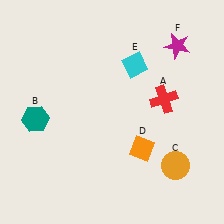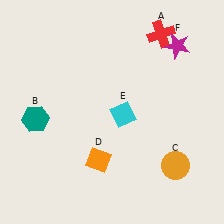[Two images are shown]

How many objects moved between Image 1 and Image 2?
3 objects moved between the two images.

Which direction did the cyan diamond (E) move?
The cyan diamond (E) moved down.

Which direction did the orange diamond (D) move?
The orange diamond (D) moved left.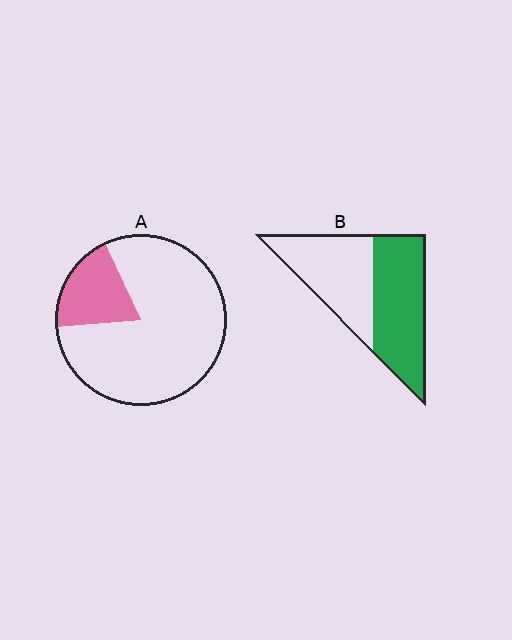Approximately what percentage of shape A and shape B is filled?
A is approximately 20% and B is approximately 50%.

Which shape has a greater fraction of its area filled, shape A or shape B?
Shape B.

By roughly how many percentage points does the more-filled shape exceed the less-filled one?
By roughly 35 percentage points (B over A).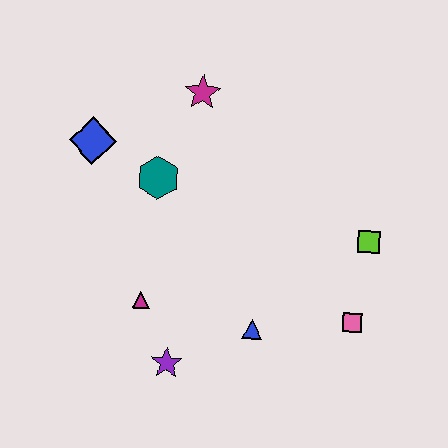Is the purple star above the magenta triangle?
No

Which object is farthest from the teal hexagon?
The pink square is farthest from the teal hexagon.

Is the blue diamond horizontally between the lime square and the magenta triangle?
No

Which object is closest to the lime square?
The pink square is closest to the lime square.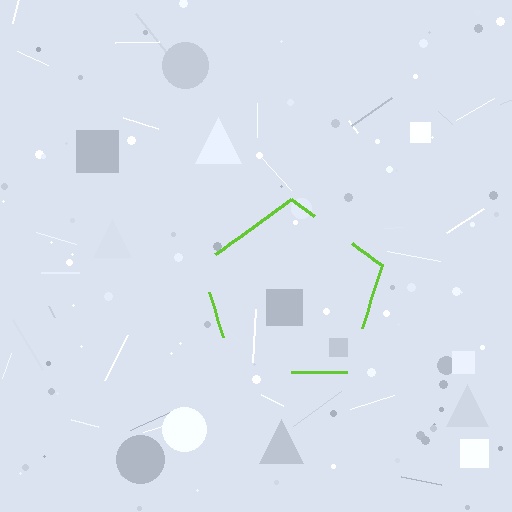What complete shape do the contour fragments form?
The contour fragments form a pentagon.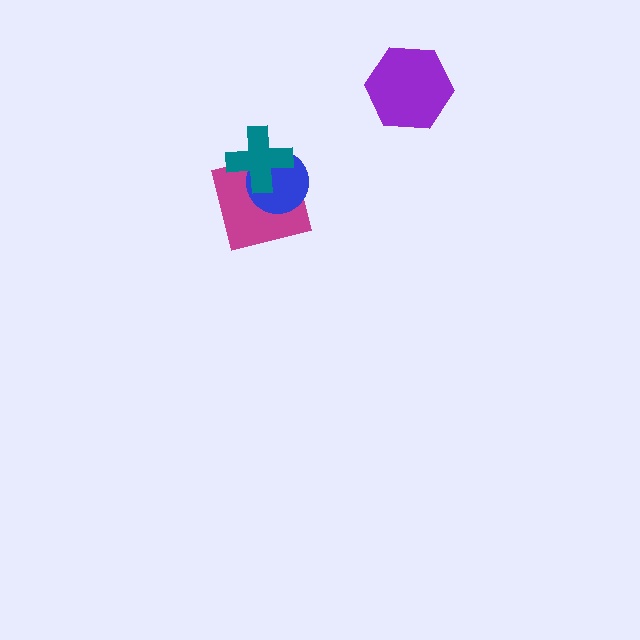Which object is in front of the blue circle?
The teal cross is in front of the blue circle.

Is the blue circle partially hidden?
Yes, it is partially covered by another shape.